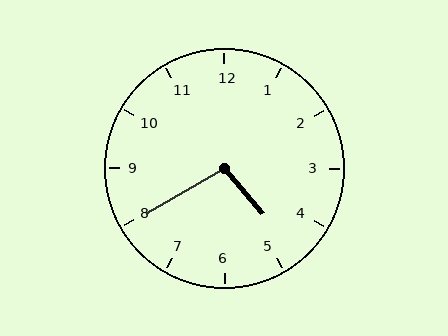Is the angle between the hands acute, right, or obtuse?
It is obtuse.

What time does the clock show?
4:40.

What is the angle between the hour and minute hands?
Approximately 100 degrees.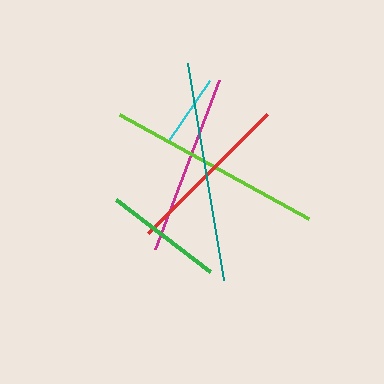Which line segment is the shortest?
The cyan line is the shortest at approximately 73 pixels.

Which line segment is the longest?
The teal line is the longest at approximately 220 pixels.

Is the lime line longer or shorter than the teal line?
The teal line is longer than the lime line.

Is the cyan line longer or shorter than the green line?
The green line is longer than the cyan line.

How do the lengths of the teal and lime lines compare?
The teal and lime lines are approximately the same length.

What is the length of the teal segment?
The teal segment is approximately 220 pixels long.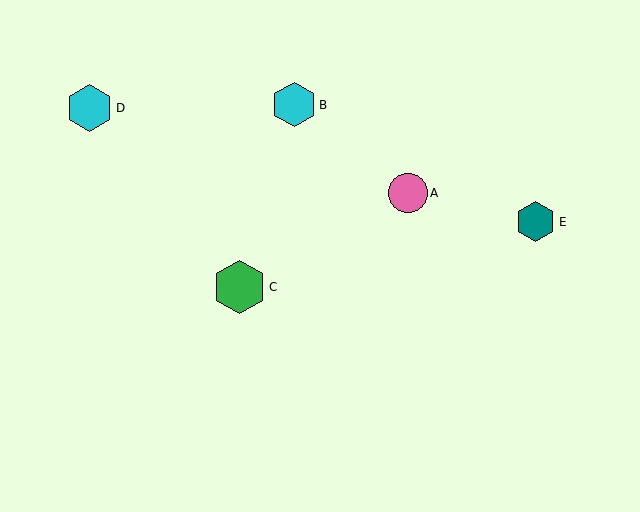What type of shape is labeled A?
Shape A is a pink circle.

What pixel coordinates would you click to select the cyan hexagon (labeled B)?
Click at (294, 105) to select the cyan hexagon B.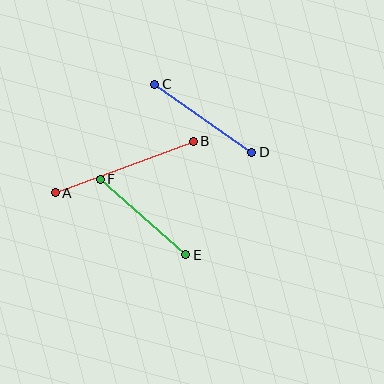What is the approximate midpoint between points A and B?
The midpoint is at approximately (124, 167) pixels.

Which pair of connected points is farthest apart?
Points A and B are farthest apart.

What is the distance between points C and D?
The distance is approximately 118 pixels.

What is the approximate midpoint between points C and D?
The midpoint is at approximately (203, 118) pixels.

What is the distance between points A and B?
The distance is approximately 148 pixels.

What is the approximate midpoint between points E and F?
The midpoint is at approximately (143, 217) pixels.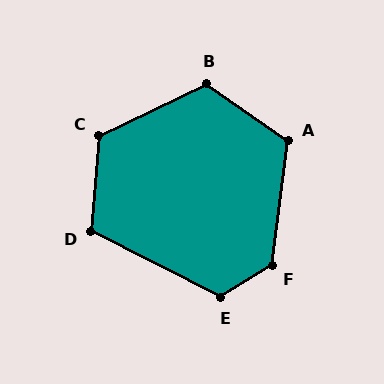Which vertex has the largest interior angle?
F, at approximately 129 degrees.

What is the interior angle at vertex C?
Approximately 121 degrees (obtuse).